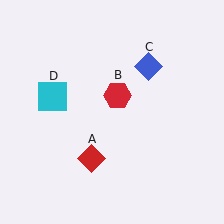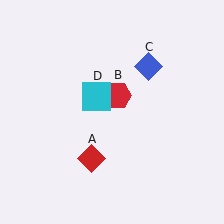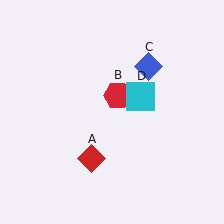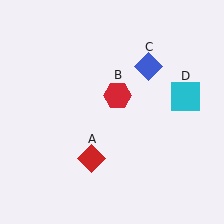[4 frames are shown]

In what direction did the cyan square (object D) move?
The cyan square (object D) moved right.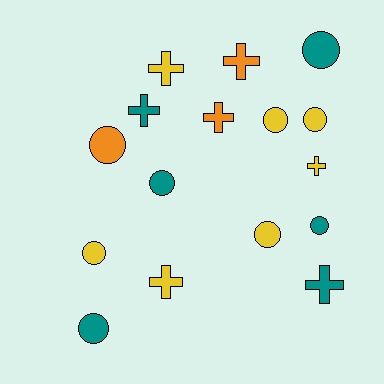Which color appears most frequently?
Yellow, with 7 objects.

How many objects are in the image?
There are 16 objects.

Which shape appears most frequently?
Circle, with 9 objects.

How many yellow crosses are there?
There are 3 yellow crosses.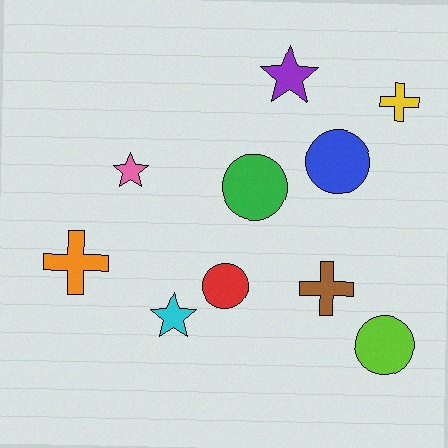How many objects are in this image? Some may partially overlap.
There are 10 objects.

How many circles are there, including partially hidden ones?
There are 4 circles.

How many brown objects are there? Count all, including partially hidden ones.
There is 1 brown object.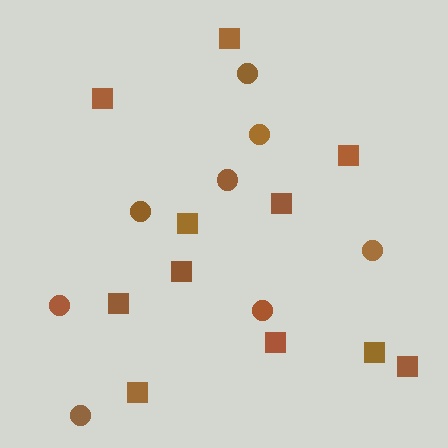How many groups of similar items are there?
There are 2 groups: one group of circles (8) and one group of squares (11).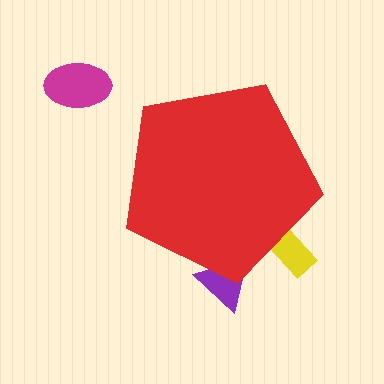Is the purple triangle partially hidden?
Yes, the purple triangle is partially hidden behind the red pentagon.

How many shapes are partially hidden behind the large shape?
2 shapes are partially hidden.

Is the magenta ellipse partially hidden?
No, the magenta ellipse is fully visible.